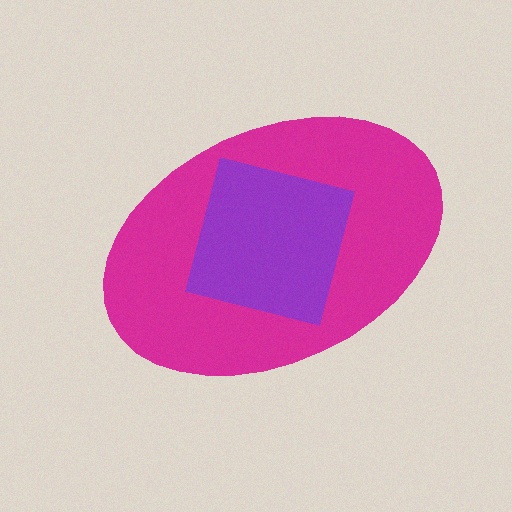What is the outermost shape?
The magenta ellipse.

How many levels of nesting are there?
2.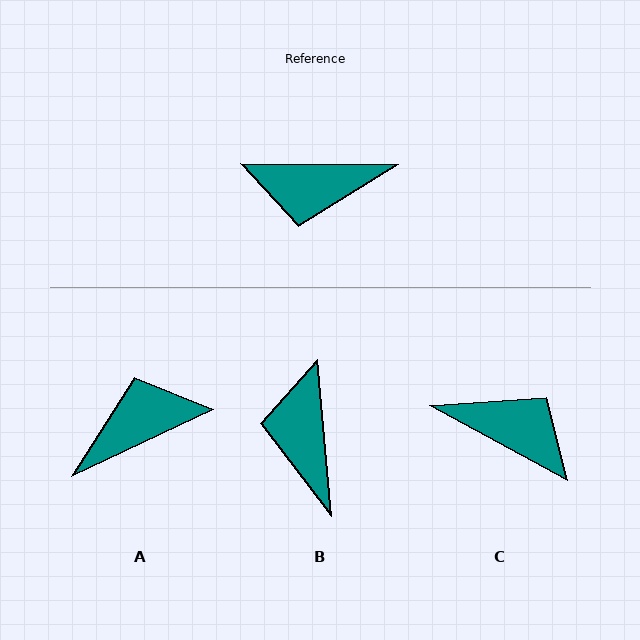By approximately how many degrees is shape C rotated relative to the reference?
Approximately 152 degrees counter-clockwise.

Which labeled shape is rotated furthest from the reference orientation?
A, about 155 degrees away.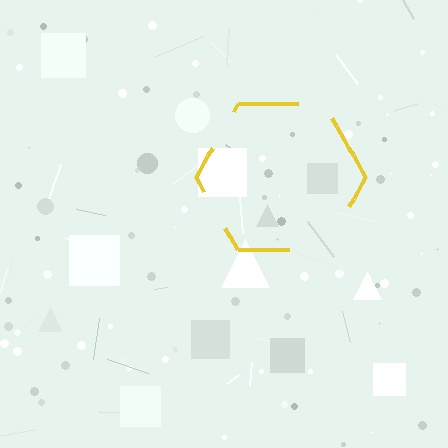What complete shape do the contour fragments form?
The contour fragments form a hexagon.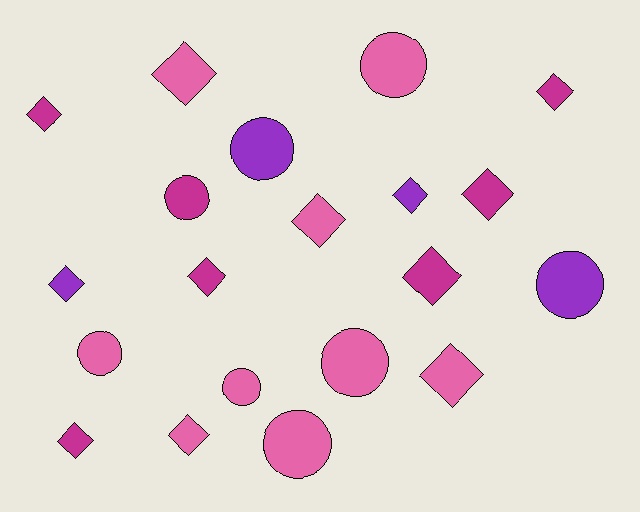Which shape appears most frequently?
Diamond, with 12 objects.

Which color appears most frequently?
Pink, with 9 objects.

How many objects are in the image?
There are 20 objects.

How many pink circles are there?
There are 5 pink circles.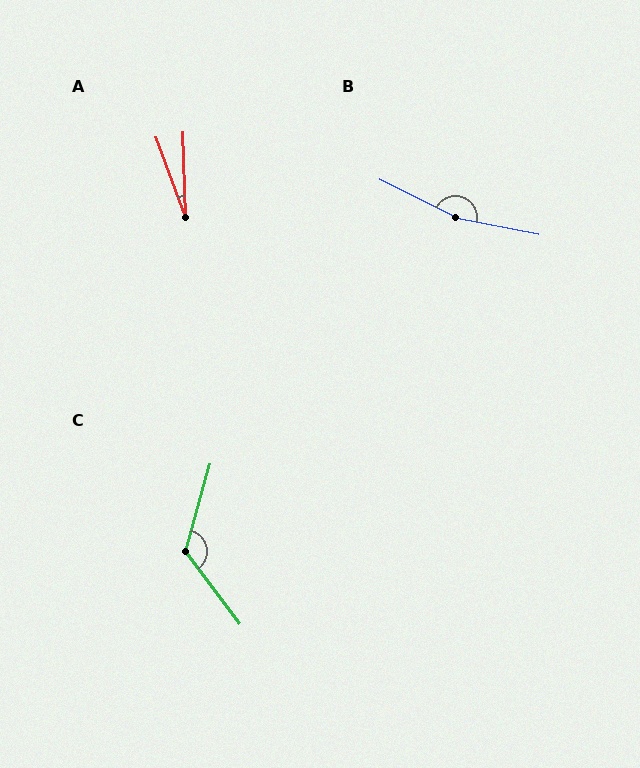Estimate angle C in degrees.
Approximately 127 degrees.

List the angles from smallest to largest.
A (18°), C (127°), B (165°).